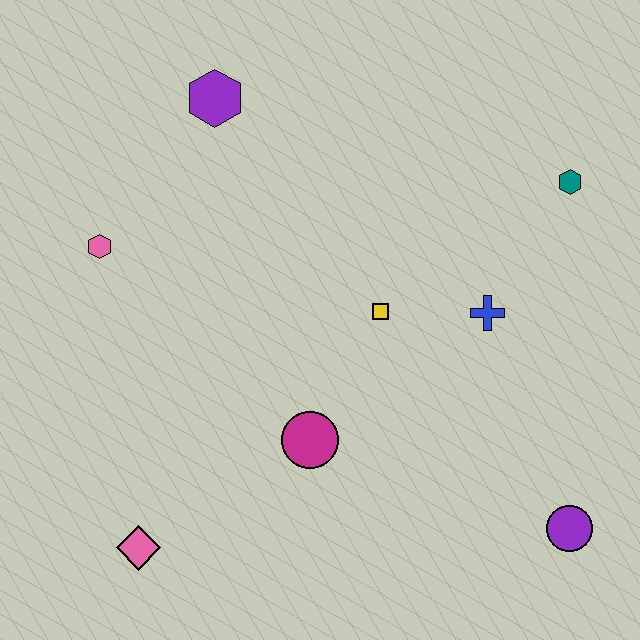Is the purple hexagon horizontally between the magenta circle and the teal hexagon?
No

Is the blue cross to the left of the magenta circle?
No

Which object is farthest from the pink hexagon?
The purple circle is farthest from the pink hexagon.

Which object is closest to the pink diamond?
The magenta circle is closest to the pink diamond.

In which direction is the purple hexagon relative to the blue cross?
The purple hexagon is to the left of the blue cross.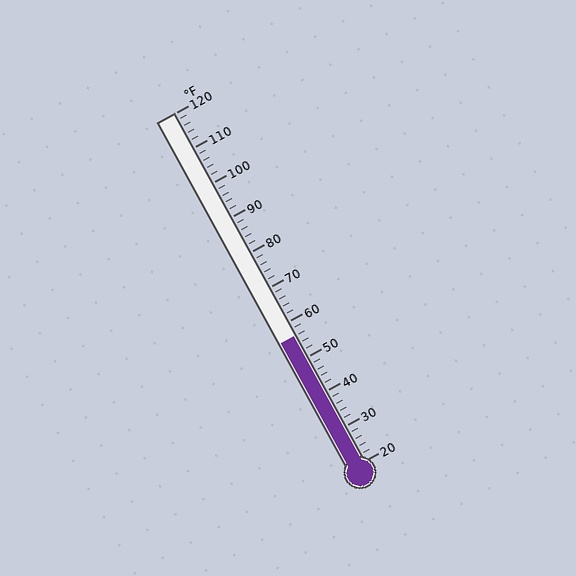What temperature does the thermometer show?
The thermometer shows approximately 56°F.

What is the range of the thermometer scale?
The thermometer scale ranges from 20°F to 120°F.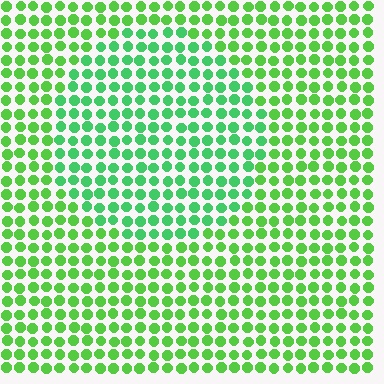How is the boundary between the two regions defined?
The boundary is defined purely by a slight shift in hue (about 25 degrees). Spacing, size, and orientation are identical on both sides.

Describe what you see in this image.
The image is filled with small lime elements in a uniform arrangement. A circle-shaped region is visible where the elements are tinted to a slightly different hue, forming a subtle color boundary.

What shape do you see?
I see a circle.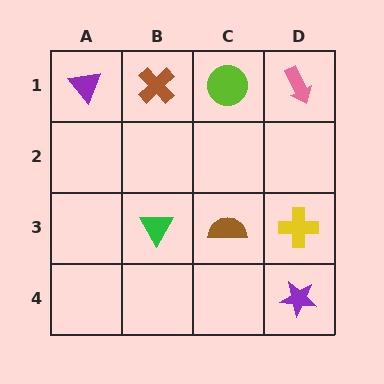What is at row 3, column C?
A brown semicircle.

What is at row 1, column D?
A pink arrow.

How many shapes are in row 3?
3 shapes.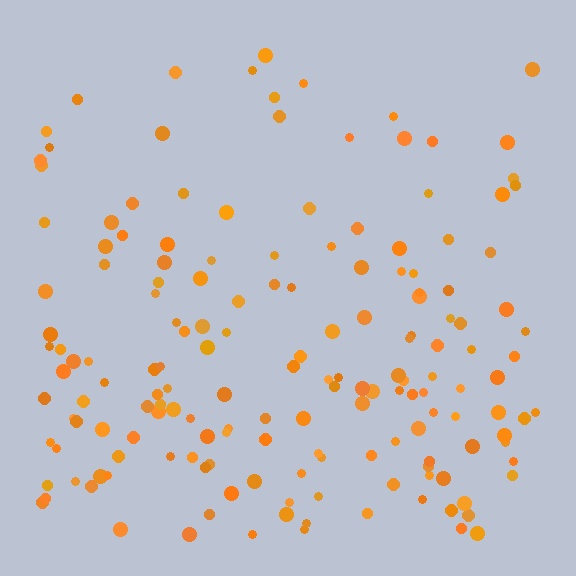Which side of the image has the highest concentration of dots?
The bottom.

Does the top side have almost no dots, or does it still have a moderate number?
Still a moderate number, just noticeably fewer than the bottom.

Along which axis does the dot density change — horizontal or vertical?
Vertical.